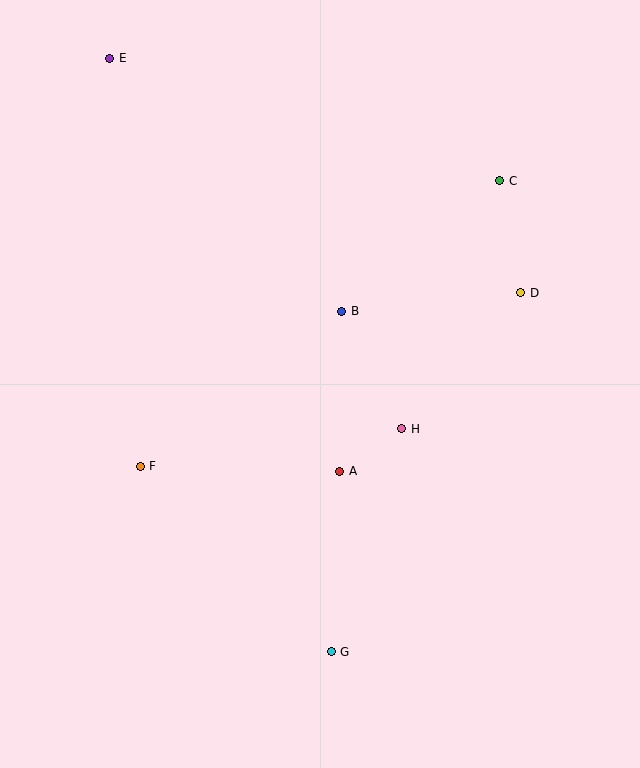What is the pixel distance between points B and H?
The distance between B and H is 132 pixels.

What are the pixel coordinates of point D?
Point D is at (521, 293).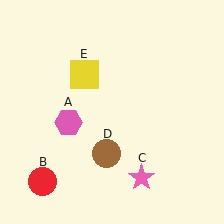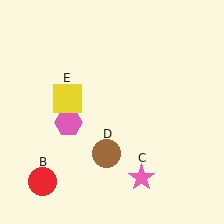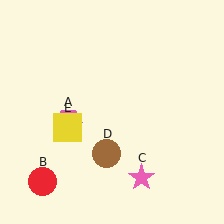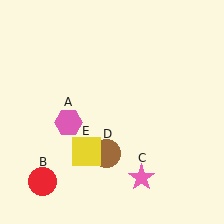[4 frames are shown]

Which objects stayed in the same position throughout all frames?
Pink hexagon (object A) and red circle (object B) and pink star (object C) and brown circle (object D) remained stationary.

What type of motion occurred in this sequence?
The yellow square (object E) rotated counterclockwise around the center of the scene.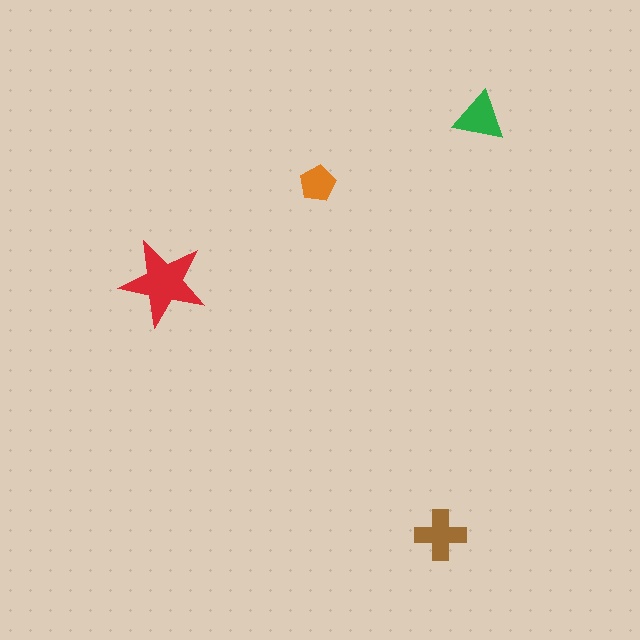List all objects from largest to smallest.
The red star, the brown cross, the green triangle, the orange pentagon.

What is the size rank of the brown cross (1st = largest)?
2nd.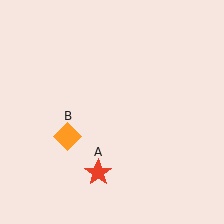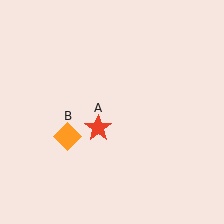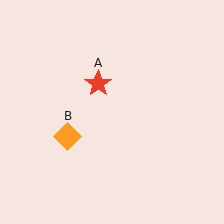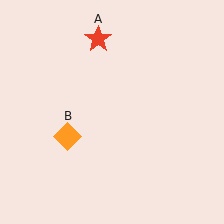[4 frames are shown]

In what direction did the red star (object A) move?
The red star (object A) moved up.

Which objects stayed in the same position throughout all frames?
Orange diamond (object B) remained stationary.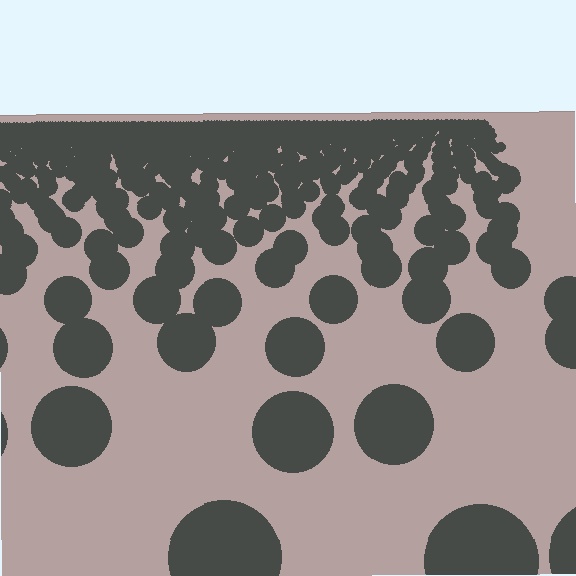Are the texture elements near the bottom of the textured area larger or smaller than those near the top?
Larger. Near the bottom, elements are closer to the viewer and appear at a bigger on-screen size.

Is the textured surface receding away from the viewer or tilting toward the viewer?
The surface is receding away from the viewer. Texture elements get smaller and denser toward the top.